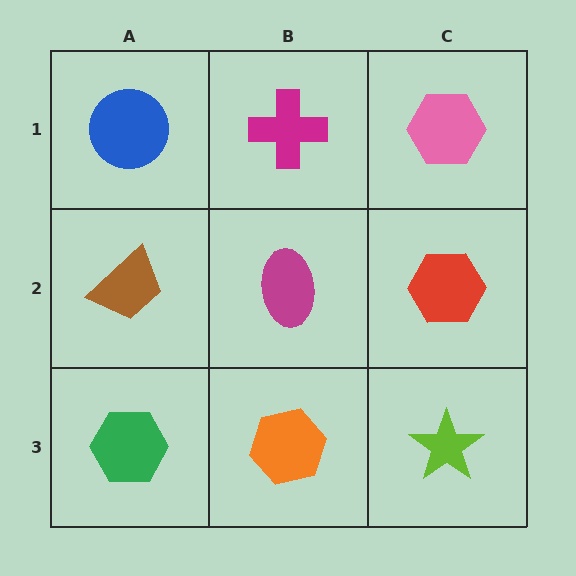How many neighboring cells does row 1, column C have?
2.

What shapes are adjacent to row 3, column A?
A brown trapezoid (row 2, column A), an orange hexagon (row 3, column B).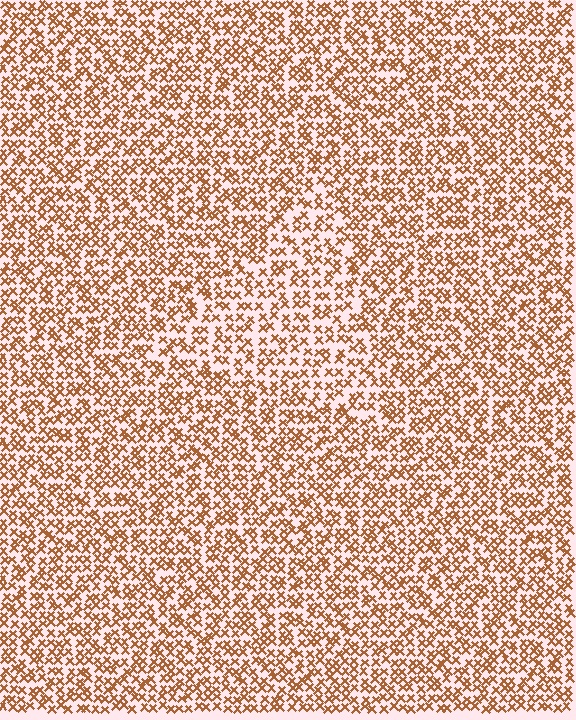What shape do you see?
I see a triangle.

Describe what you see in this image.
The image contains small brown elements arranged at two different densities. A triangle-shaped region is visible where the elements are less densely packed than the surrounding area.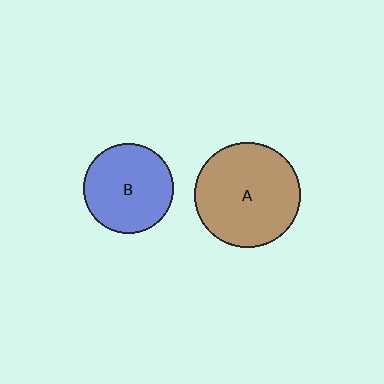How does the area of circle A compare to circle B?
Approximately 1.4 times.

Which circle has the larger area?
Circle A (brown).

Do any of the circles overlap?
No, none of the circles overlap.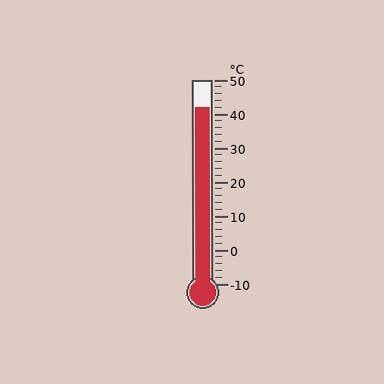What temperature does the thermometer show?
The thermometer shows approximately 42°C.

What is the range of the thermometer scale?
The thermometer scale ranges from -10°C to 50°C.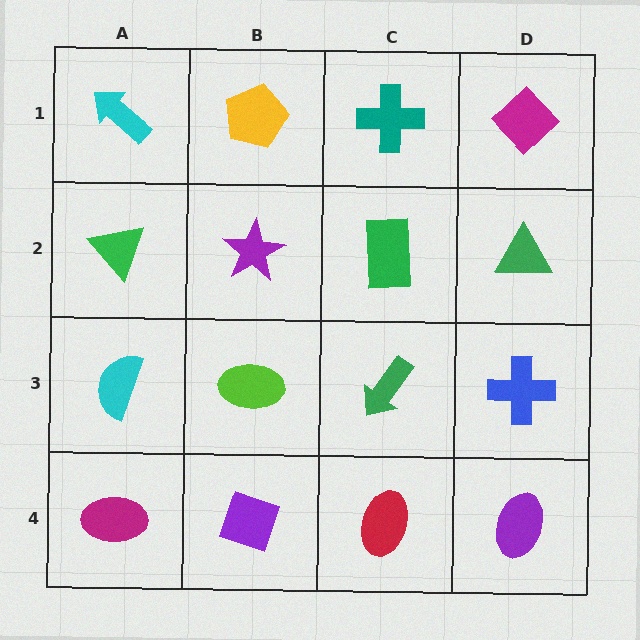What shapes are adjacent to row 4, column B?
A lime ellipse (row 3, column B), a magenta ellipse (row 4, column A), a red ellipse (row 4, column C).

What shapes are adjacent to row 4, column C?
A green arrow (row 3, column C), a purple diamond (row 4, column B), a purple ellipse (row 4, column D).